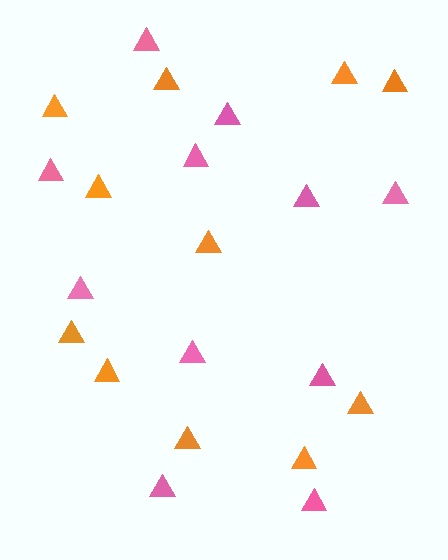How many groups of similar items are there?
There are 2 groups: one group of pink triangles (11) and one group of orange triangles (11).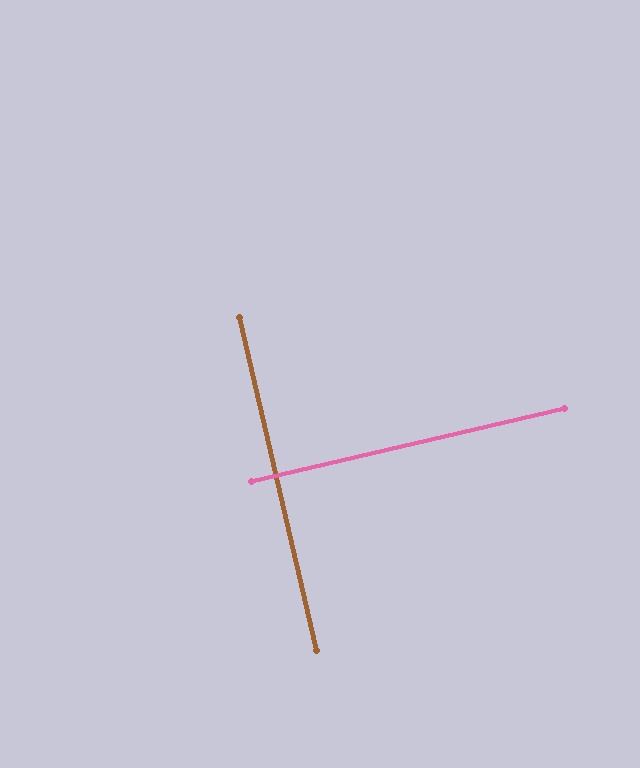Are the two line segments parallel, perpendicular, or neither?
Perpendicular — they meet at approximately 90°.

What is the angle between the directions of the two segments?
Approximately 90 degrees.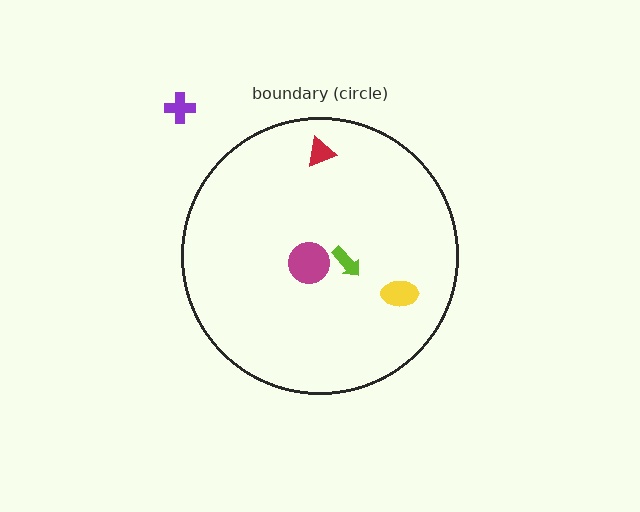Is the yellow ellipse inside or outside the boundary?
Inside.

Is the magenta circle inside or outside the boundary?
Inside.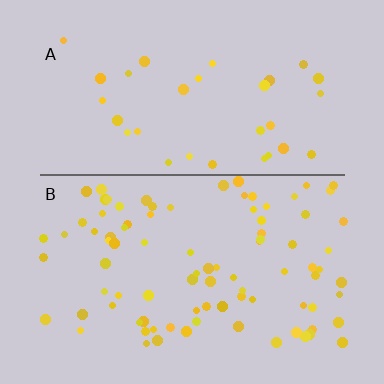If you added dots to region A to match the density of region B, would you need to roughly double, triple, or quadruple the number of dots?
Approximately triple.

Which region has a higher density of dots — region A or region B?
B (the bottom).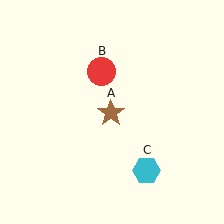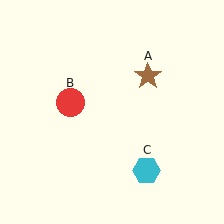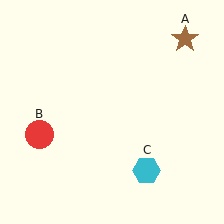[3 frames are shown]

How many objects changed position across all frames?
2 objects changed position: brown star (object A), red circle (object B).